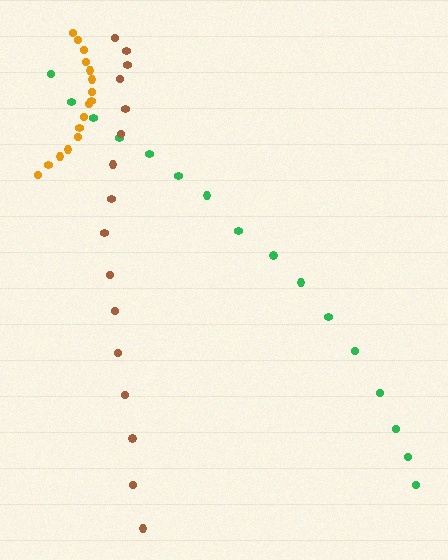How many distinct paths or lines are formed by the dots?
There are 3 distinct paths.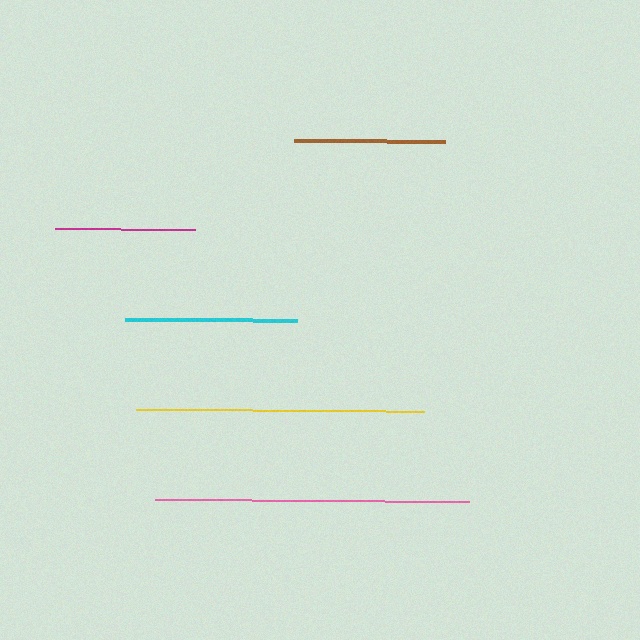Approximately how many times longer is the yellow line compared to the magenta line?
The yellow line is approximately 2.1 times the length of the magenta line.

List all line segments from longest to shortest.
From longest to shortest: pink, yellow, cyan, brown, magenta.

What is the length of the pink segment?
The pink segment is approximately 314 pixels long.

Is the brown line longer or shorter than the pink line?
The pink line is longer than the brown line.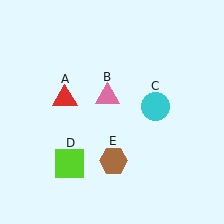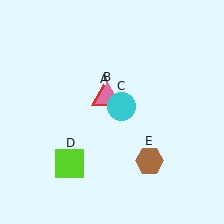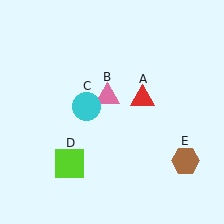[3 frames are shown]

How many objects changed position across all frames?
3 objects changed position: red triangle (object A), cyan circle (object C), brown hexagon (object E).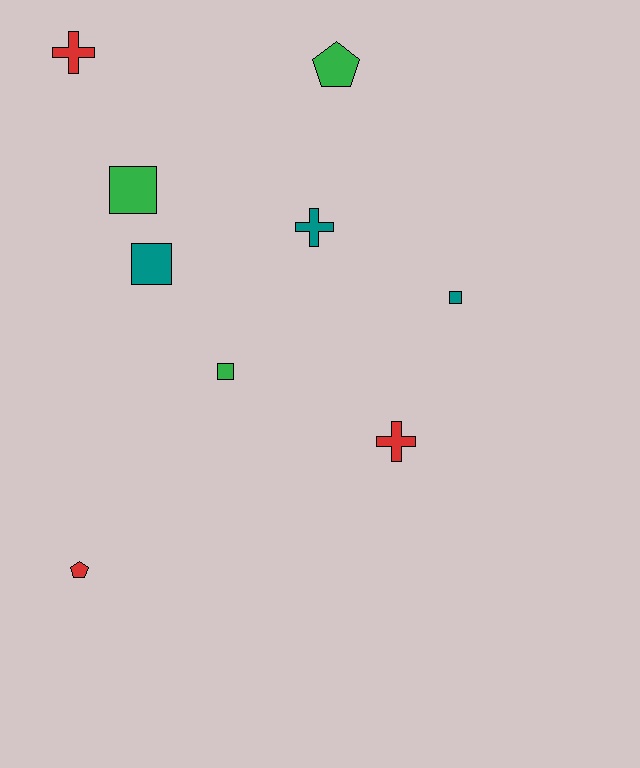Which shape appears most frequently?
Square, with 4 objects.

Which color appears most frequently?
Teal, with 3 objects.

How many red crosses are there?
There are 2 red crosses.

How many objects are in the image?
There are 9 objects.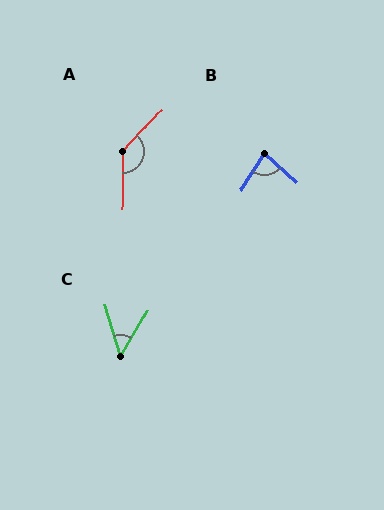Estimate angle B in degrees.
Approximately 81 degrees.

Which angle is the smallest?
C, at approximately 47 degrees.